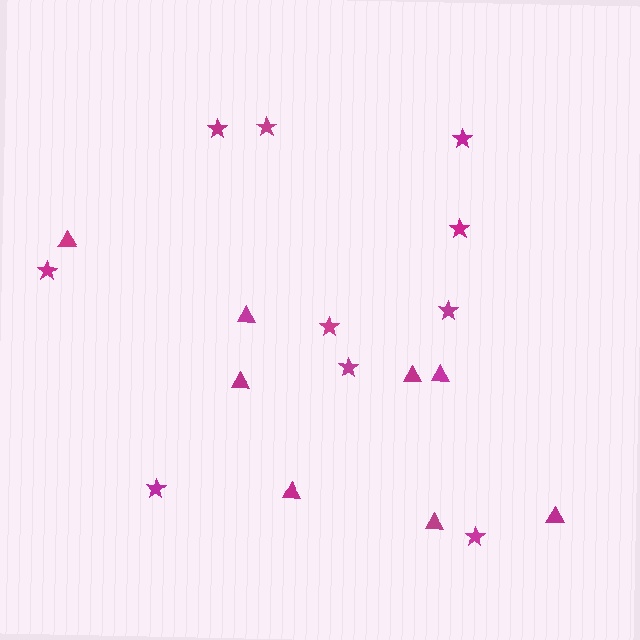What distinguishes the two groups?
There are 2 groups: one group of stars (10) and one group of triangles (8).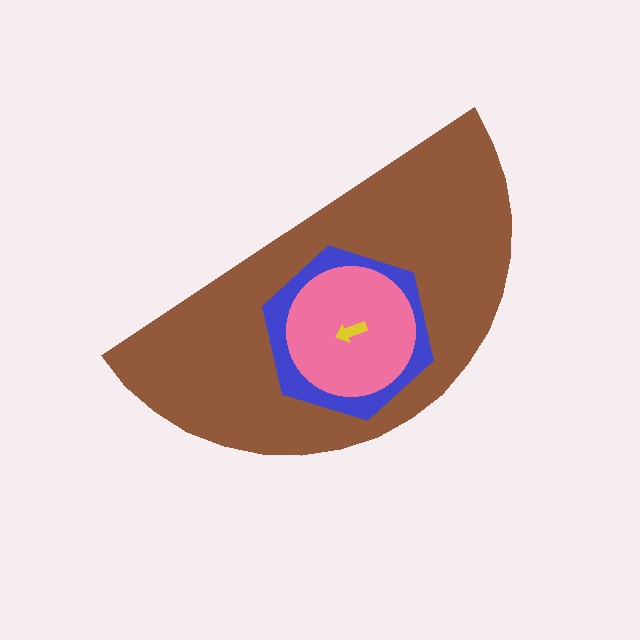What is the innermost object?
The yellow arrow.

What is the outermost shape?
The brown semicircle.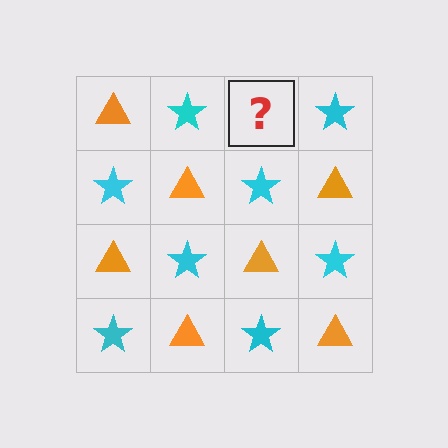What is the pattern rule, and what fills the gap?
The rule is that it alternates orange triangle and cyan star in a checkerboard pattern. The gap should be filled with an orange triangle.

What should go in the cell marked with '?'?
The missing cell should contain an orange triangle.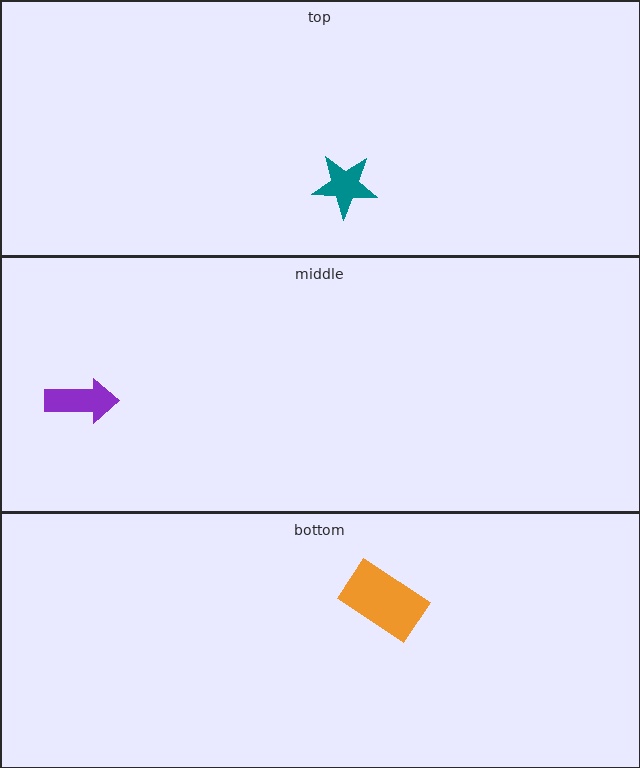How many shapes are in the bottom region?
1.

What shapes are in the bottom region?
The orange rectangle.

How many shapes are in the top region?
1.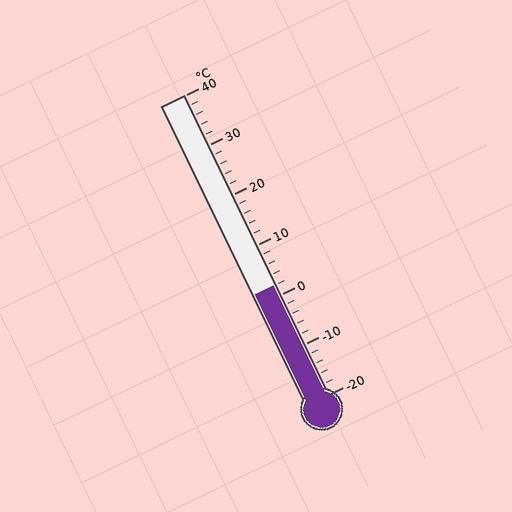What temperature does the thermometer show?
The thermometer shows approximately 2°C.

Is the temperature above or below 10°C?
The temperature is below 10°C.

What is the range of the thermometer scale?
The thermometer scale ranges from -20°C to 40°C.